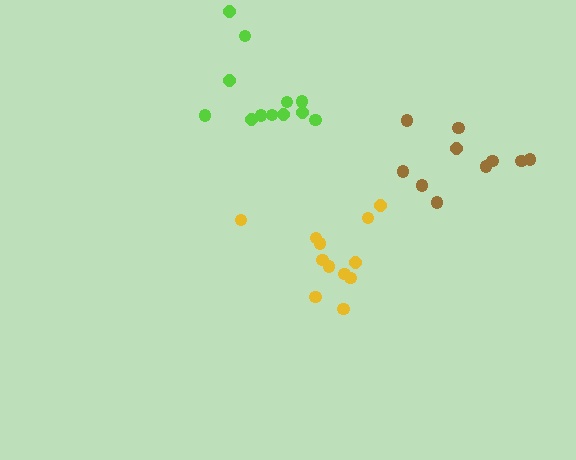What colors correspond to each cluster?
The clusters are colored: brown, yellow, lime.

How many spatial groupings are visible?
There are 3 spatial groupings.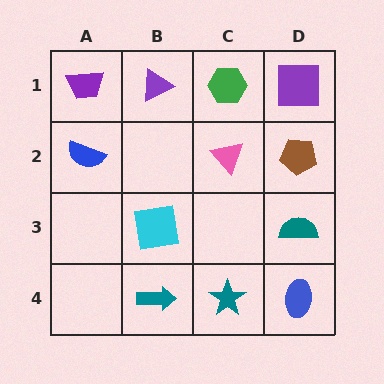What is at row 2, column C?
A pink triangle.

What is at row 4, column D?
A blue ellipse.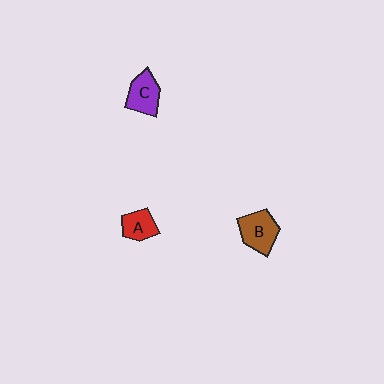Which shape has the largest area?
Shape B (brown).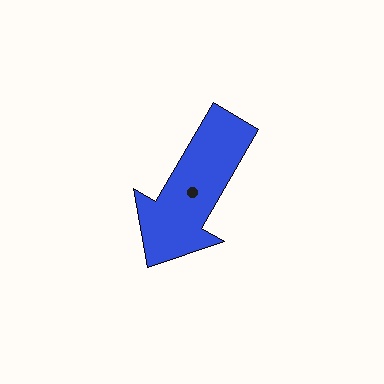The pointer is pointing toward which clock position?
Roughly 7 o'clock.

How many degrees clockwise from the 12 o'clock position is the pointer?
Approximately 210 degrees.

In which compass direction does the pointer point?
Southwest.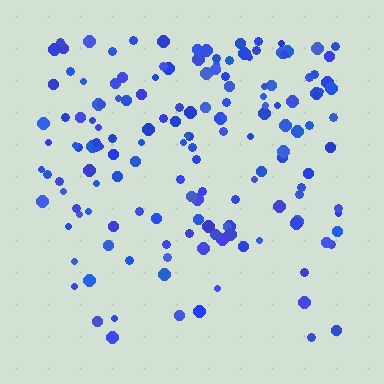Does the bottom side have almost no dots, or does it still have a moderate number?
Still a moderate number, just noticeably fewer than the top.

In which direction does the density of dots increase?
From bottom to top, with the top side densest.